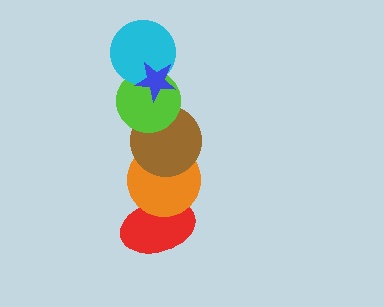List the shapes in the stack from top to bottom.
From top to bottom: the blue star, the cyan circle, the lime circle, the brown circle, the orange circle, the red ellipse.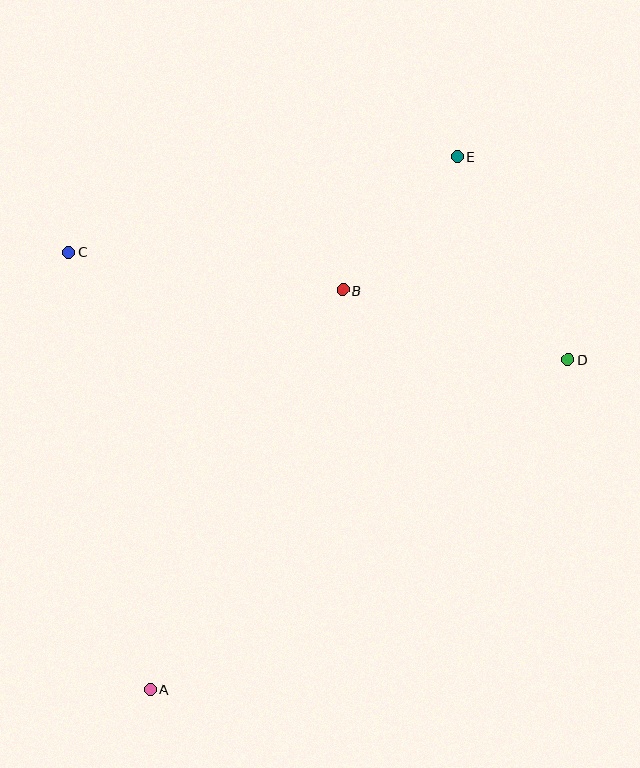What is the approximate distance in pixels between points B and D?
The distance between B and D is approximately 236 pixels.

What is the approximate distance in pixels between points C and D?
The distance between C and D is approximately 511 pixels.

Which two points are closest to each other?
Points B and E are closest to each other.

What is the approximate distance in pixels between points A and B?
The distance between A and B is approximately 444 pixels.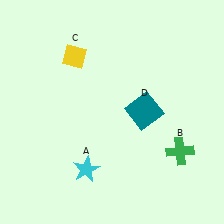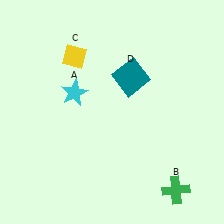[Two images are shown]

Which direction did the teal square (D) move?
The teal square (D) moved up.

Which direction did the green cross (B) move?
The green cross (B) moved down.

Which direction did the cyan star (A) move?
The cyan star (A) moved up.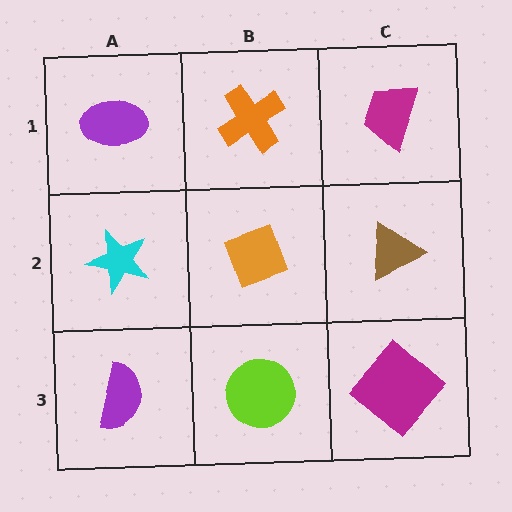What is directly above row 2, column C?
A magenta trapezoid.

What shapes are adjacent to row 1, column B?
An orange diamond (row 2, column B), a purple ellipse (row 1, column A), a magenta trapezoid (row 1, column C).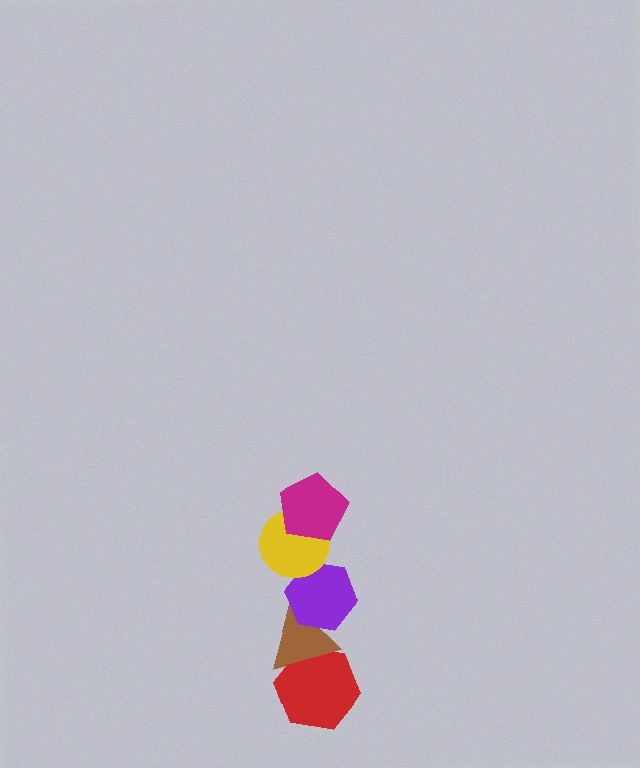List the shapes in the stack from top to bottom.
From top to bottom: the magenta pentagon, the yellow circle, the purple hexagon, the brown triangle, the red hexagon.